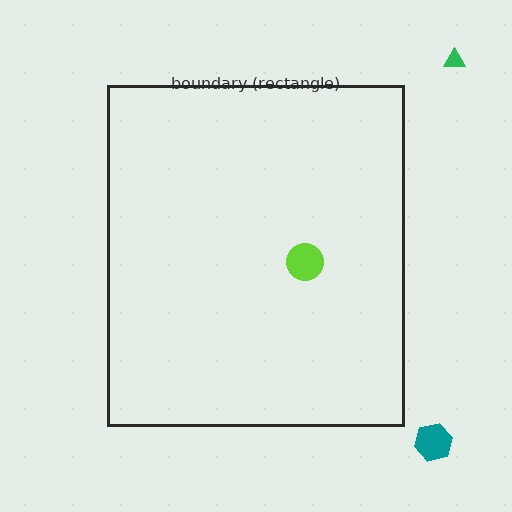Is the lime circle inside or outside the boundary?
Inside.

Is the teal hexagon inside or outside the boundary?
Outside.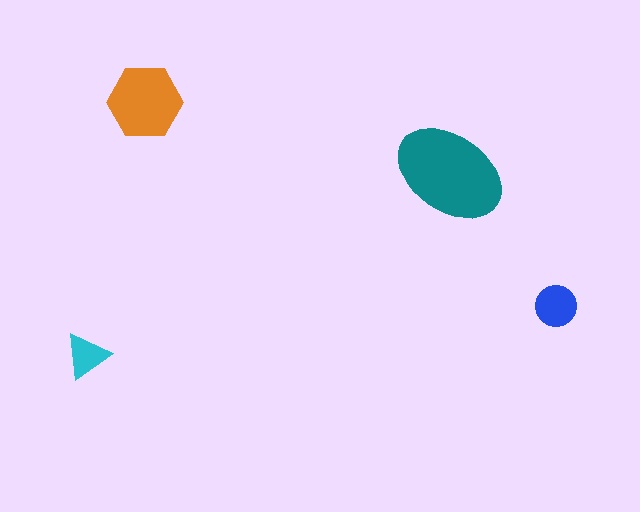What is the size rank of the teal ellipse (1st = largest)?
1st.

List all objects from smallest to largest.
The cyan triangle, the blue circle, the orange hexagon, the teal ellipse.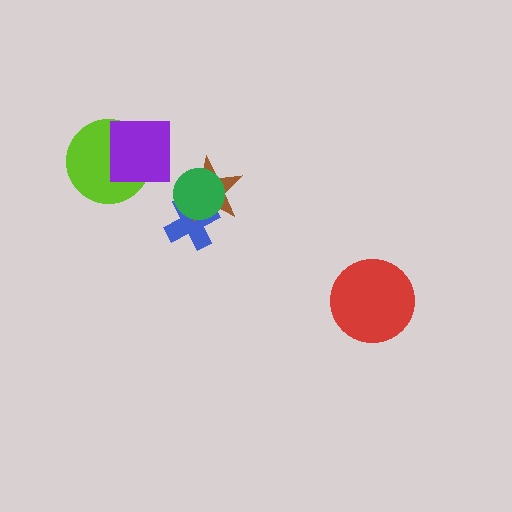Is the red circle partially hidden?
No, no other shape covers it.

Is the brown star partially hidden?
Yes, it is partially covered by another shape.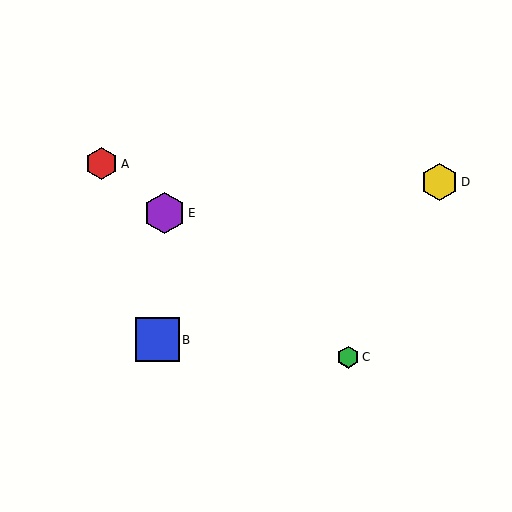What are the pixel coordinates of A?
Object A is at (102, 164).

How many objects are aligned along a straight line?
3 objects (A, C, E) are aligned along a straight line.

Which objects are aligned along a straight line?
Objects A, C, E are aligned along a straight line.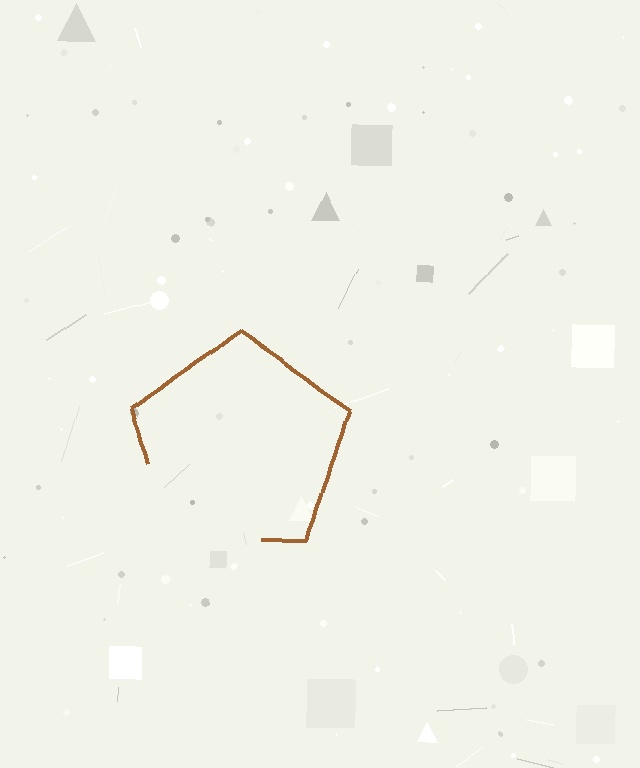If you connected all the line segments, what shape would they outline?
They would outline a pentagon.